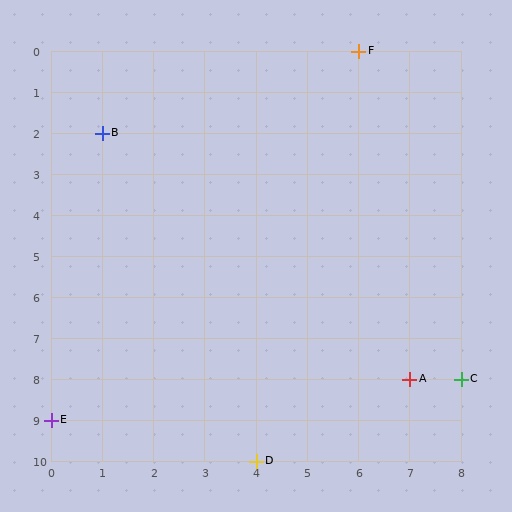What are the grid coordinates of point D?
Point D is at grid coordinates (4, 10).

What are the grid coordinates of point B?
Point B is at grid coordinates (1, 2).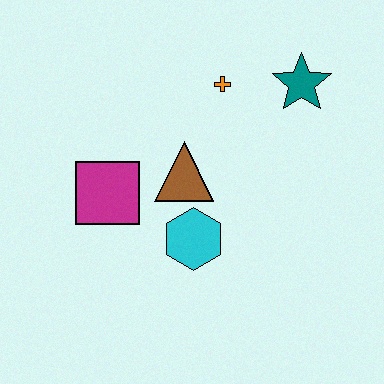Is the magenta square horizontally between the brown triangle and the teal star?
No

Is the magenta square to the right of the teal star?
No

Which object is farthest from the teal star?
The magenta square is farthest from the teal star.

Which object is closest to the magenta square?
The brown triangle is closest to the magenta square.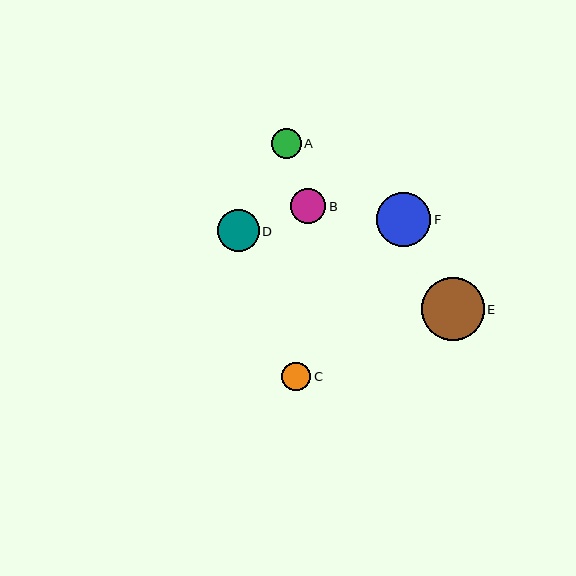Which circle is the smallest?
Circle C is the smallest with a size of approximately 29 pixels.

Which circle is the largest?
Circle E is the largest with a size of approximately 63 pixels.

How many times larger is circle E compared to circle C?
Circle E is approximately 2.2 times the size of circle C.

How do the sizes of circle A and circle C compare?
Circle A and circle C are approximately the same size.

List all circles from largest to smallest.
From largest to smallest: E, F, D, B, A, C.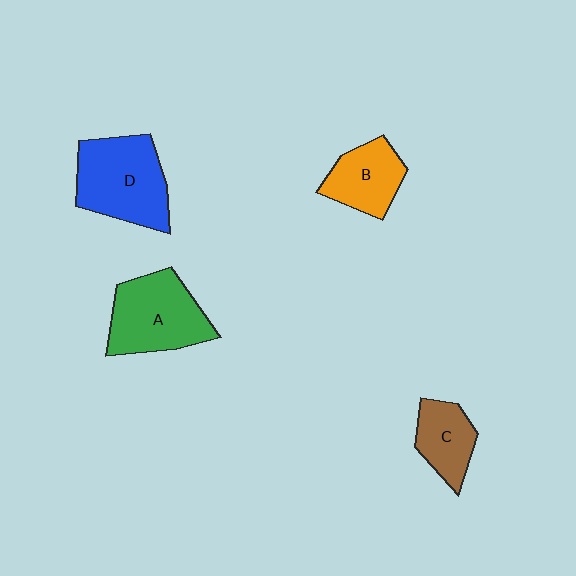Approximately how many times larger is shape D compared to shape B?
Approximately 1.6 times.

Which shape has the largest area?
Shape D (blue).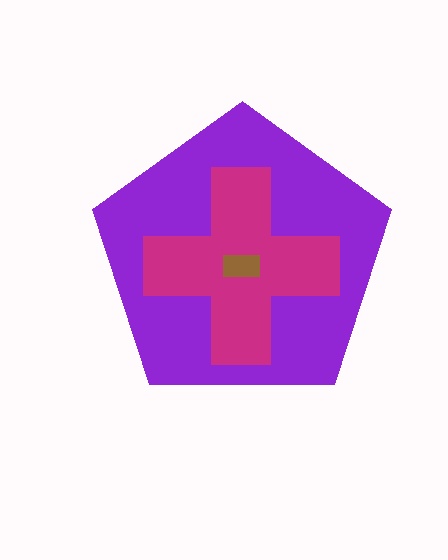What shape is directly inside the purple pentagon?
The magenta cross.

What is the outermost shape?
The purple pentagon.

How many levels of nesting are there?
3.